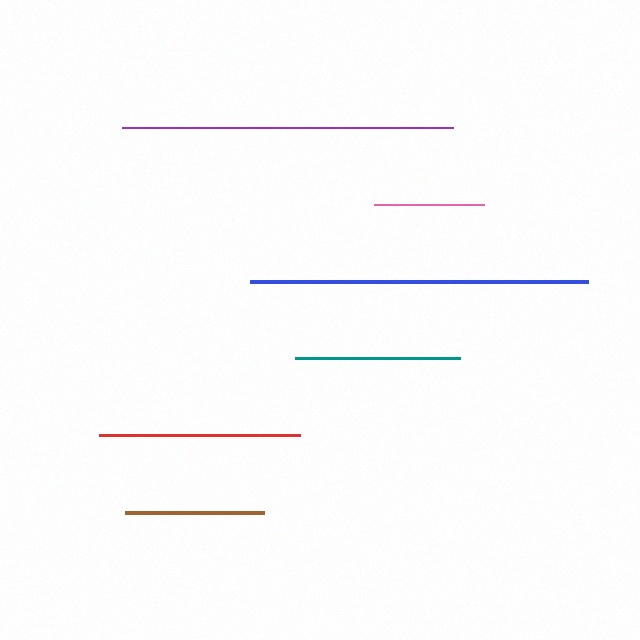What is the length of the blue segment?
The blue segment is approximately 338 pixels long.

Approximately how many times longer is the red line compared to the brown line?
The red line is approximately 1.4 times the length of the brown line.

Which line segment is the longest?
The blue line is the longest at approximately 338 pixels.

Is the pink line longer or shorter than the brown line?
The brown line is longer than the pink line.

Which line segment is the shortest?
The pink line is the shortest at approximately 110 pixels.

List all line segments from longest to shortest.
From longest to shortest: blue, purple, red, teal, brown, pink.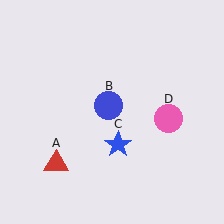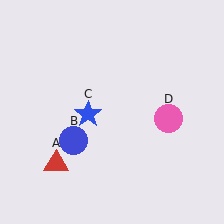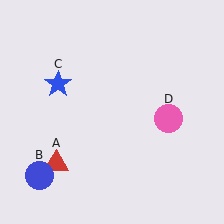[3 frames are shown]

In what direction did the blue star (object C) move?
The blue star (object C) moved up and to the left.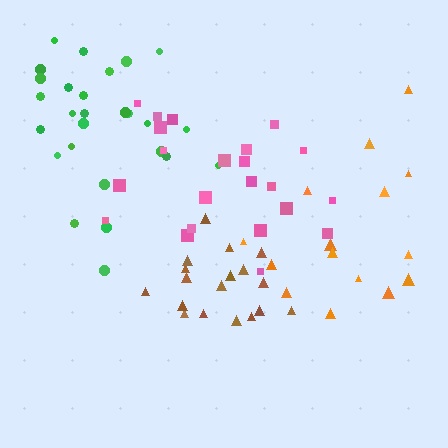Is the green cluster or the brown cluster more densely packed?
Brown.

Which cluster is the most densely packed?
Brown.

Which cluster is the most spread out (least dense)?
Orange.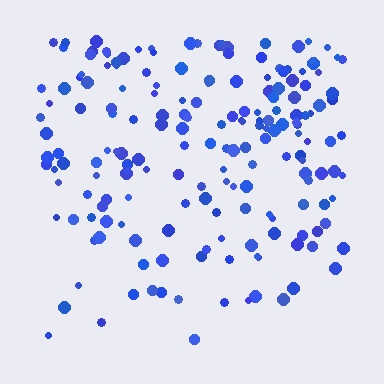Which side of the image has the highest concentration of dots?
The top.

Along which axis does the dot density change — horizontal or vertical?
Vertical.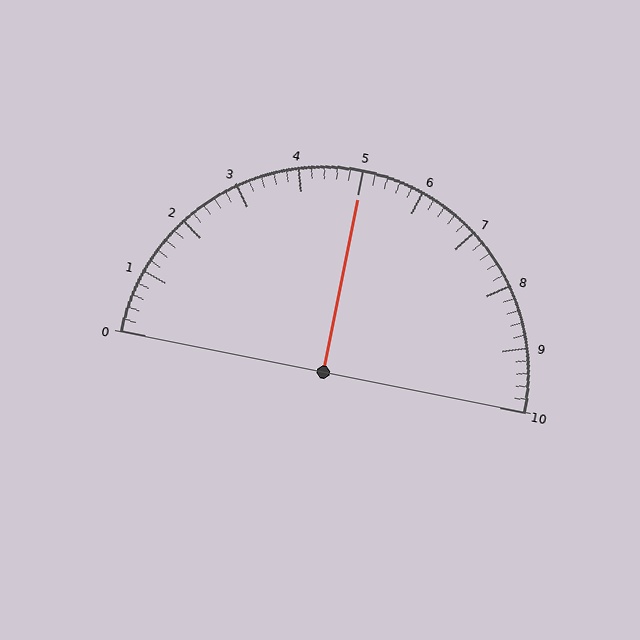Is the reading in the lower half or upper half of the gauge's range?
The reading is in the upper half of the range (0 to 10).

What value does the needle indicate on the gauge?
The needle indicates approximately 5.0.